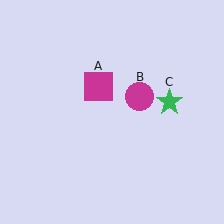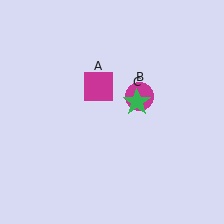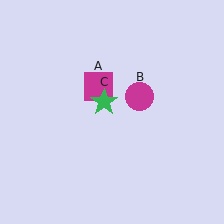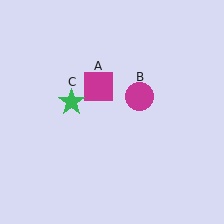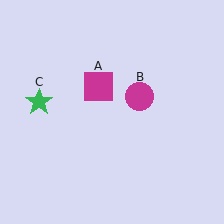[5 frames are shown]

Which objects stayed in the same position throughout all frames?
Magenta square (object A) and magenta circle (object B) remained stationary.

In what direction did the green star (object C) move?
The green star (object C) moved left.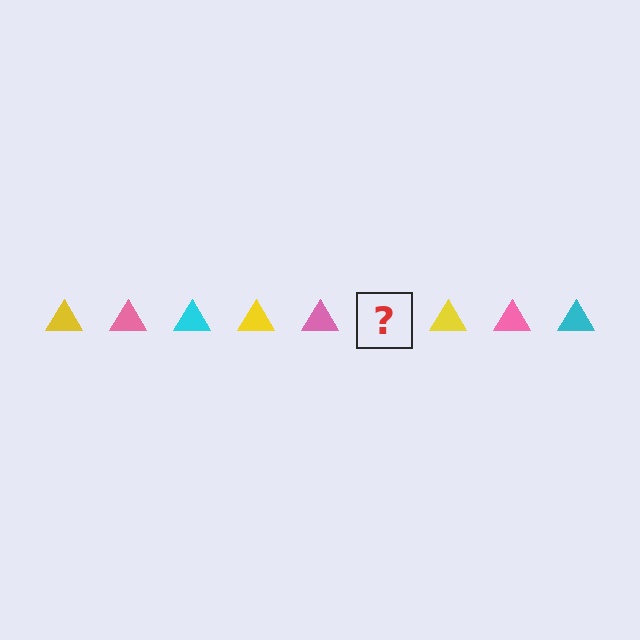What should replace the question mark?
The question mark should be replaced with a cyan triangle.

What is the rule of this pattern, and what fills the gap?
The rule is that the pattern cycles through yellow, pink, cyan triangles. The gap should be filled with a cyan triangle.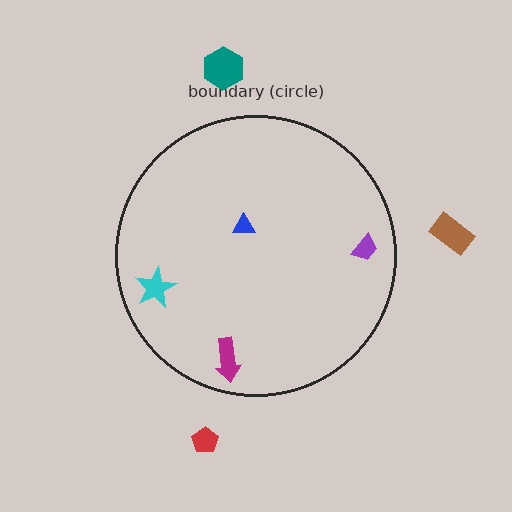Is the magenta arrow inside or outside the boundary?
Inside.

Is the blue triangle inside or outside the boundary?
Inside.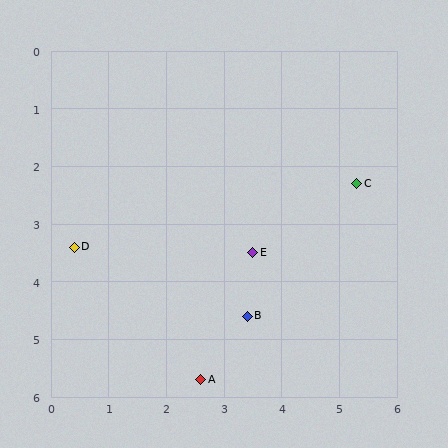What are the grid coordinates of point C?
Point C is at approximately (5.3, 2.3).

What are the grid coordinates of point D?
Point D is at approximately (0.4, 3.4).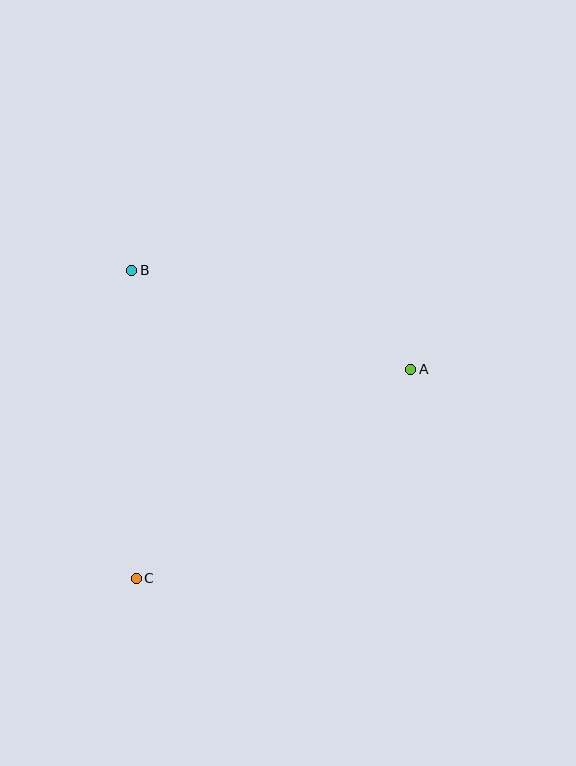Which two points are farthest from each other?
Points A and C are farthest from each other.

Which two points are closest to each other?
Points A and B are closest to each other.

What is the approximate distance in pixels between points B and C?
The distance between B and C is approximately 308 pixels.